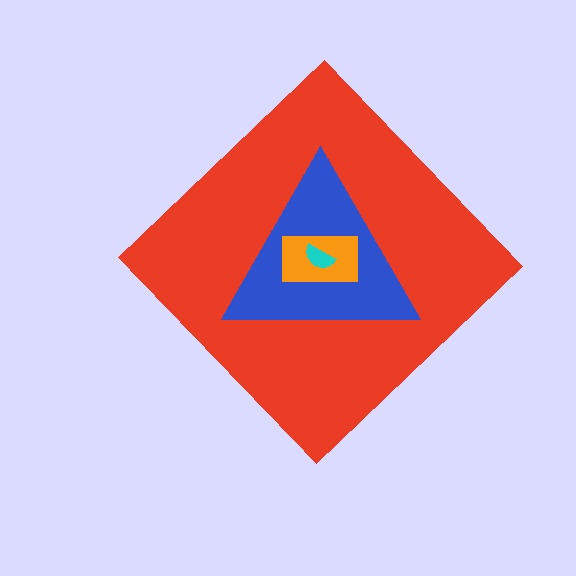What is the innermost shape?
The cyan semicircle.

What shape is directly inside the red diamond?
The blue triangle.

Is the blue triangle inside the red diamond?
Yes.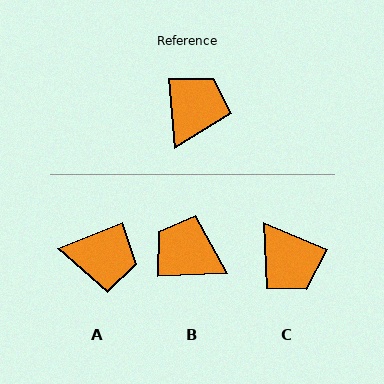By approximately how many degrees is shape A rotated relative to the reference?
Approximately 73 degrees clockwise.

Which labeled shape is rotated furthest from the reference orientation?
C, about 118 degrees away.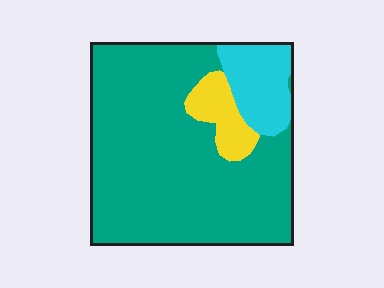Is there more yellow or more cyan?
Cyan.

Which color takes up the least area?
Yellow, at roughly 10%.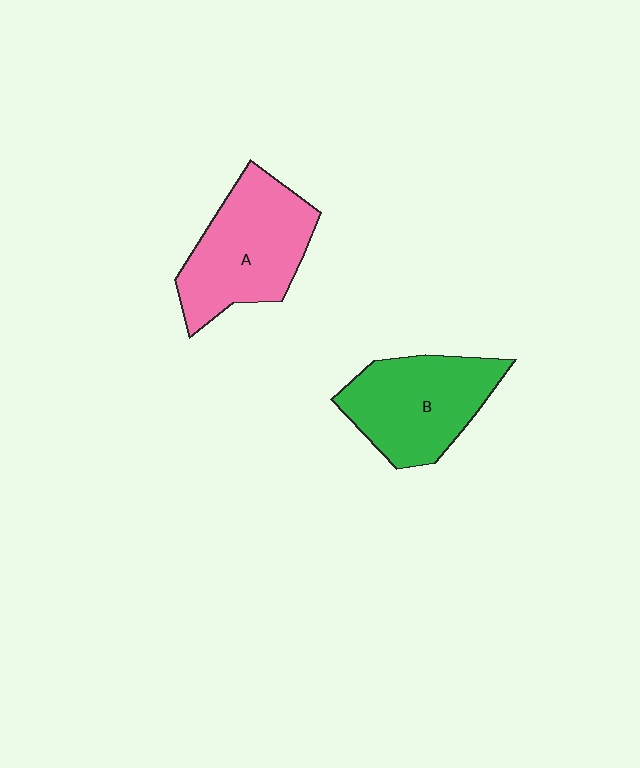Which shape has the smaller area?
Shape B (green).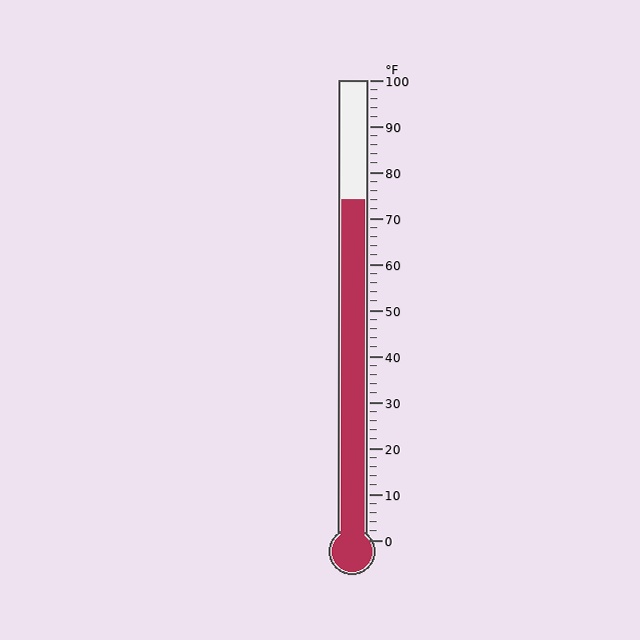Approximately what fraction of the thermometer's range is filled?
The thermometer is filled to approximately 75% of its range.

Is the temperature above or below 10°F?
The temperature is above 10°F.